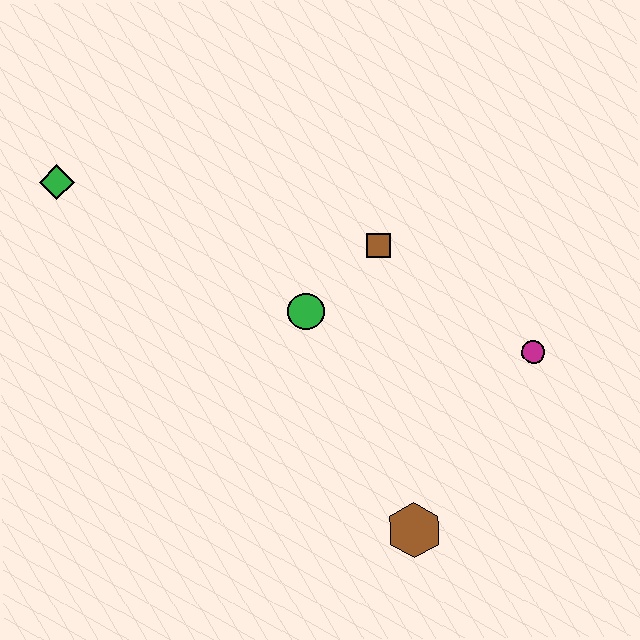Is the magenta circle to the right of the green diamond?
Yes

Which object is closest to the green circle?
The brown square is closest to the green circle.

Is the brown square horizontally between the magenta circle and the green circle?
Yes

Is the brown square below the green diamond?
Yes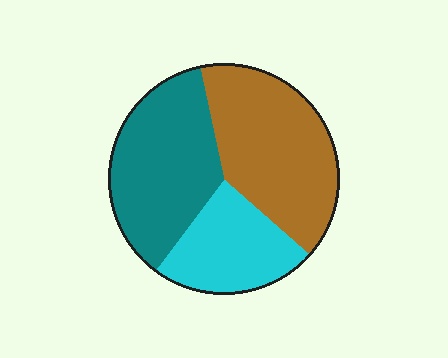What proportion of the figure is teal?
Teal takes up about three eighths (3/8) of the figure.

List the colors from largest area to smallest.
From largest to smallest: brown, teal, cyan.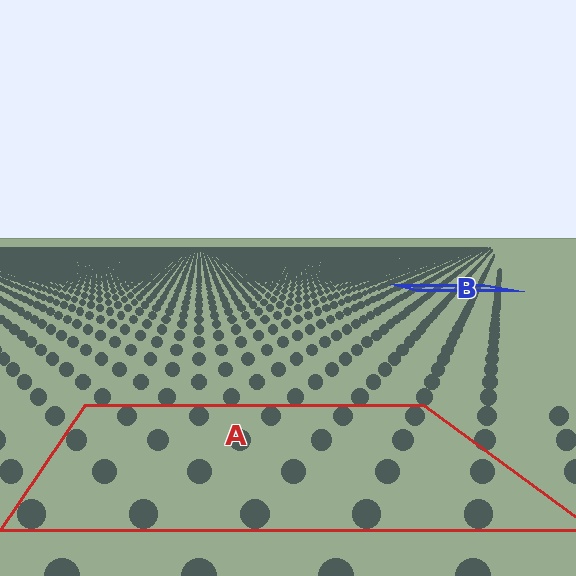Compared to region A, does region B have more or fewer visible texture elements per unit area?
Region B has more texture elements per unit area — they are packed more densely because it is farther away.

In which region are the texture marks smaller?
The texture marks are smaller in region B, because it is farther away.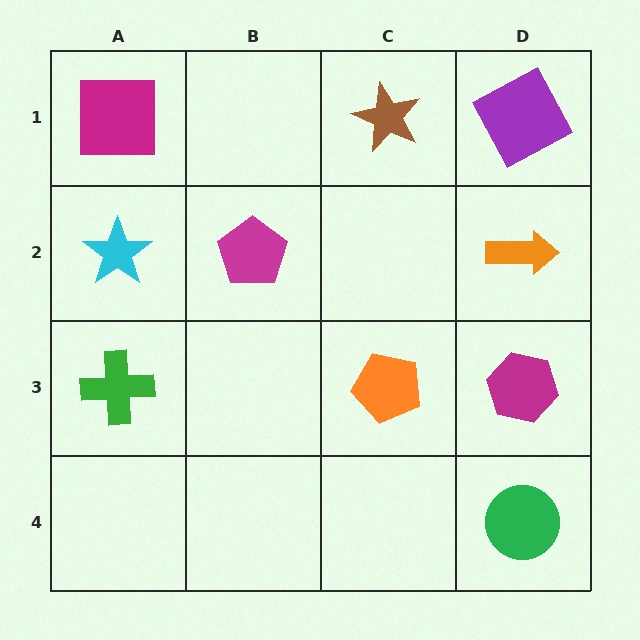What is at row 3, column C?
An orange pentagon.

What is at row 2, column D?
An orange arrow.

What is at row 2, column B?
A magenta pentagon.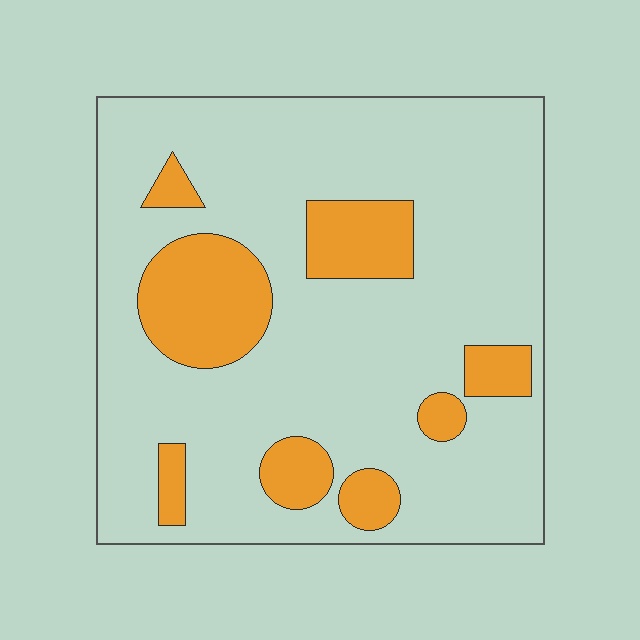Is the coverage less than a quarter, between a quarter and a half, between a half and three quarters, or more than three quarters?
Less than a quarter.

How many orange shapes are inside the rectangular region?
8.